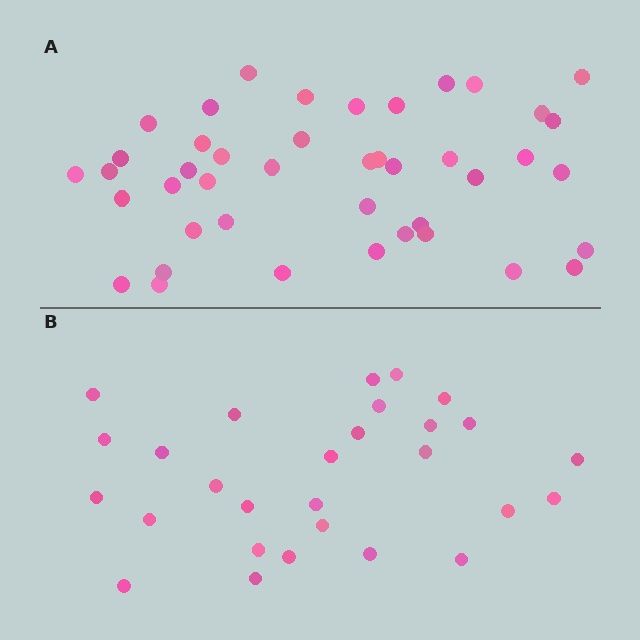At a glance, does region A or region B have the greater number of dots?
Region A (the top region) has more dots.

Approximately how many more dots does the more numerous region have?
Region A has approximately 15 more dots than region B.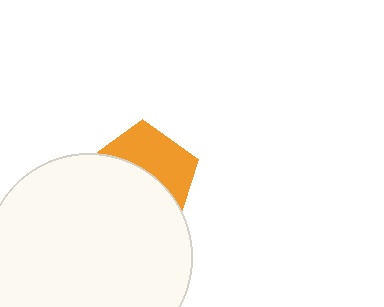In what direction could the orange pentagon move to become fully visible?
The orange pentagon could move up. That would shift it out from behind the white circle entirely.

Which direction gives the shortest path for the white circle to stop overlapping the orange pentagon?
Moving down gives the shortest separation.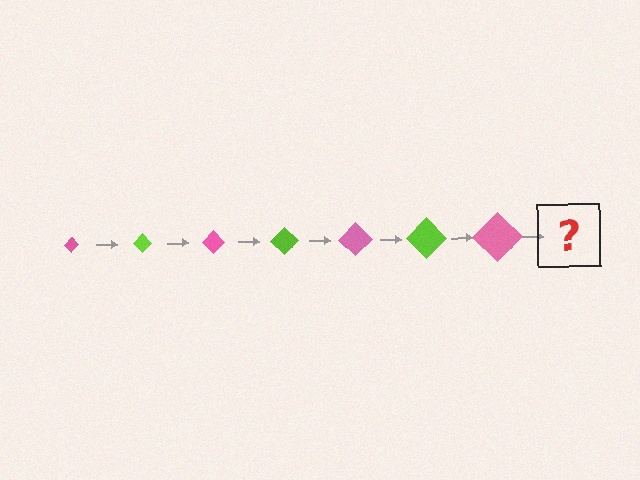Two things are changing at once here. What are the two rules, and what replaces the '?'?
The two rules are that the diamond grows larger each step and the color cycles through pink and lime. The '?' should be a lime diamond, larger than the previous one.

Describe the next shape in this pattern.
It should be a lime diamond, larger than the previous one.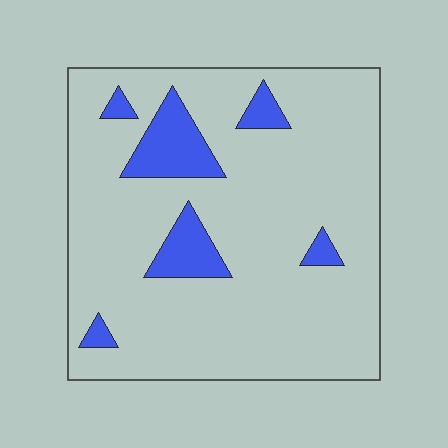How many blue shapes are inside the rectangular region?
6.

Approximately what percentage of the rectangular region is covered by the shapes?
Approximately 15%.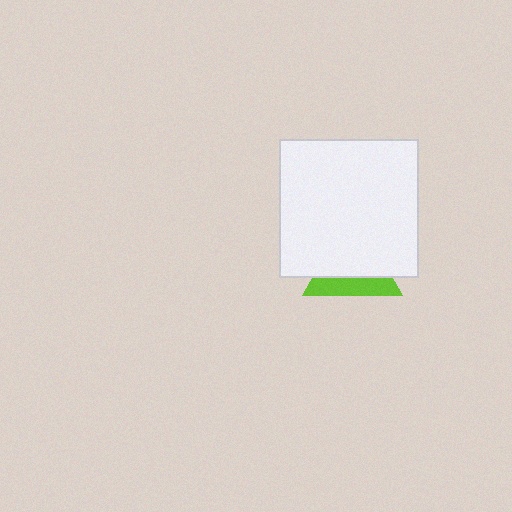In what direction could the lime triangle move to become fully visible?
The lime triangle could move down. That would shift it out from behind the white square entirely.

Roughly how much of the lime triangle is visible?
A small part of it is visible (roughly 37%).